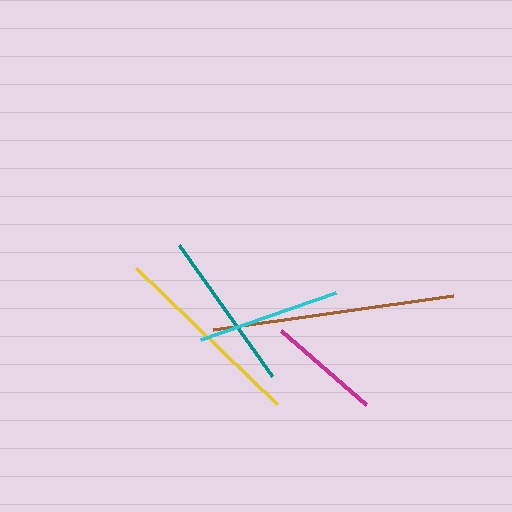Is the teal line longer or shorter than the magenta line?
The teal line is longer than the magenta line.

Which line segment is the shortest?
The magenta line is the shortest at approximately 113 pixels.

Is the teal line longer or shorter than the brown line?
The brown line is longer than the teal line.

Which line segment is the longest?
The brown line is the longest at approximately 242 pixels.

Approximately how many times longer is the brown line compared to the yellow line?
The brown line is approximately 1.2 times the length of the yellow line.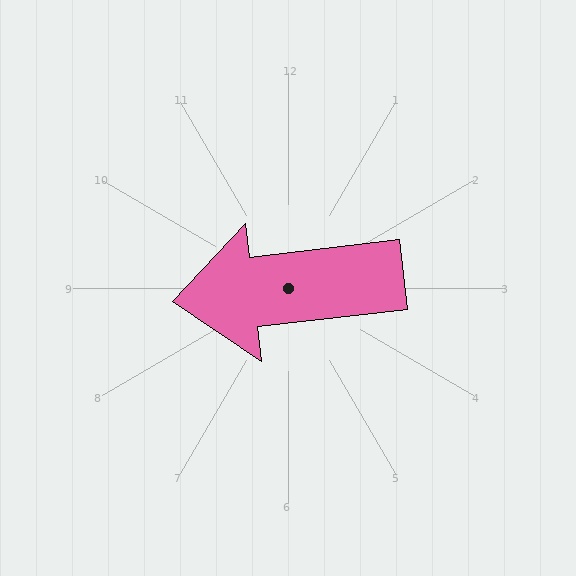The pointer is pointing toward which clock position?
Roughly 9 o'clock.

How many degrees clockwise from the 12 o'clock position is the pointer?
Approximately 263 degrees.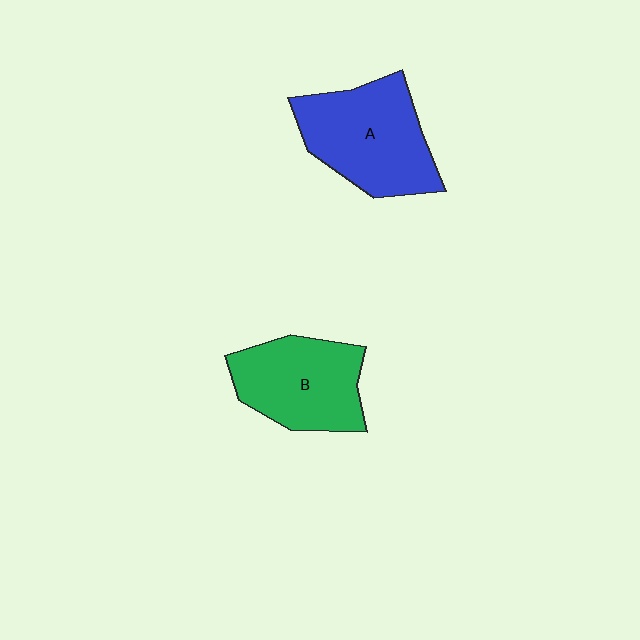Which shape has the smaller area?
Shape B (green).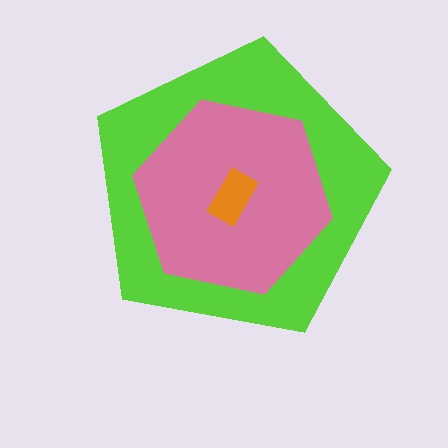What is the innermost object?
The orange rectangle.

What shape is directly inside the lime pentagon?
The pink hexagon.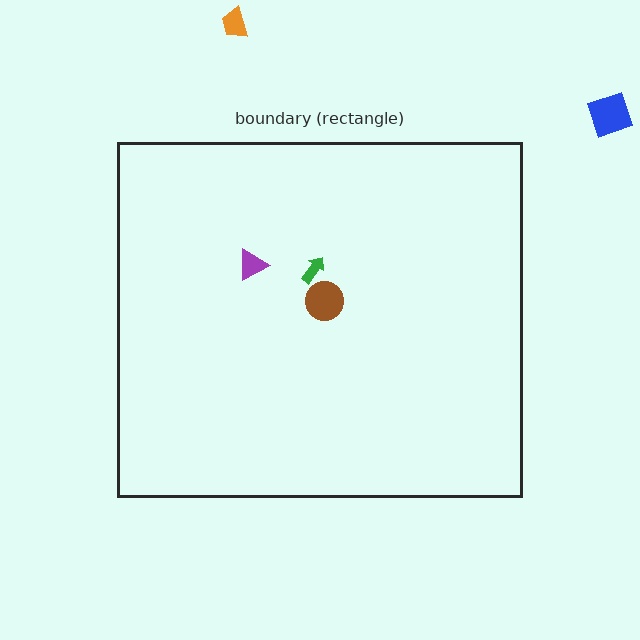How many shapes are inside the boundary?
3 inside, 2 outside.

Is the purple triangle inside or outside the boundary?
Inside.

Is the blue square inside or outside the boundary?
Outside.